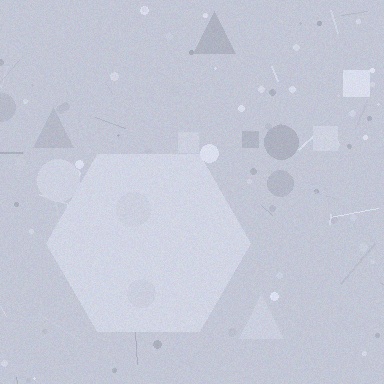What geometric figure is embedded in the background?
A hexagon is embedded in the background.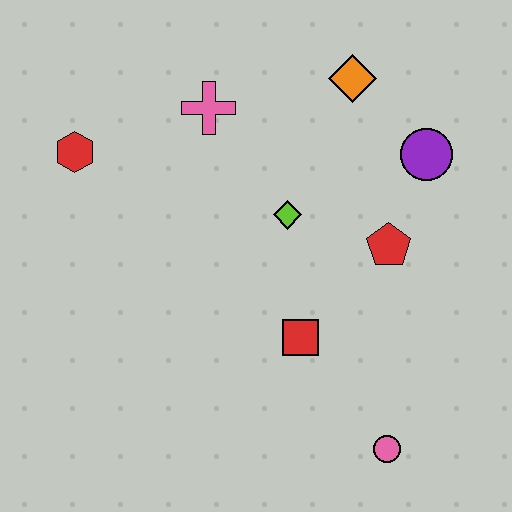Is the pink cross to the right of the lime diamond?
No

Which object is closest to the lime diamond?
The red pentagon is closest to the lime diamond.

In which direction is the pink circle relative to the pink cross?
The pink circle is below the pink cross.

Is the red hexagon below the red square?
No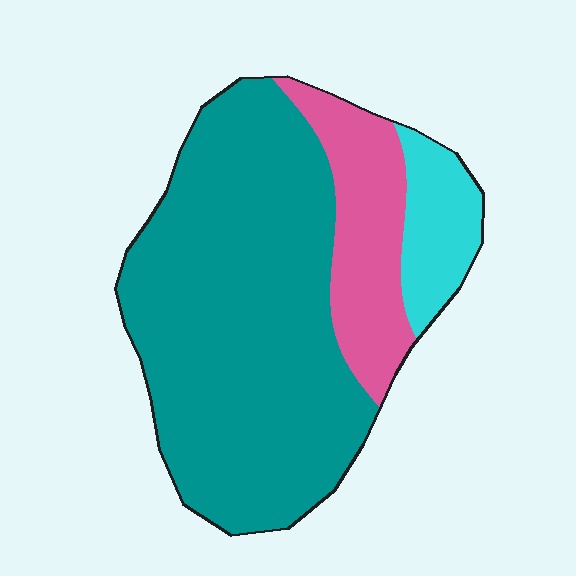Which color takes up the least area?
Cyan, at roughly 10%.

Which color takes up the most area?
Teal, at roughly 70%.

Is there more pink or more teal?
Teal.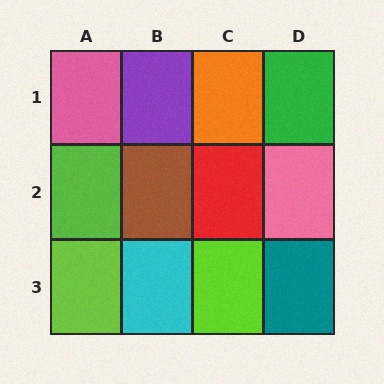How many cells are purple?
1 cell is purple.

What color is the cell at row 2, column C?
Red.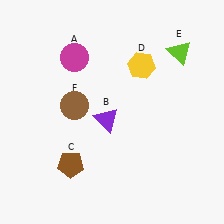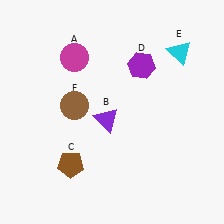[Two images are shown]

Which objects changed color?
D changed from yellow to purple. E changed from lime to cyan.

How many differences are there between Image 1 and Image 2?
There are 2 differences between the two images.